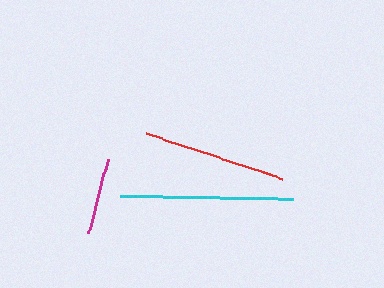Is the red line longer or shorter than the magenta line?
The red line is longer than the magenta line.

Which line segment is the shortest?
The magenta line is the shortest at approximately 77 pixels.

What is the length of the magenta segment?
The magenta segment is approximately 77 pixels long.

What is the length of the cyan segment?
The cyan segment is approximately 173 pixels long.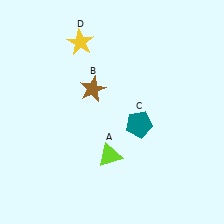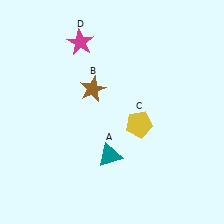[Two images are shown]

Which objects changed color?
A changed from lime to teal. C changed from teal to yellow. D changed from yellow to magenta.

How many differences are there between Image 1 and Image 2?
There are 3 differences between the two images.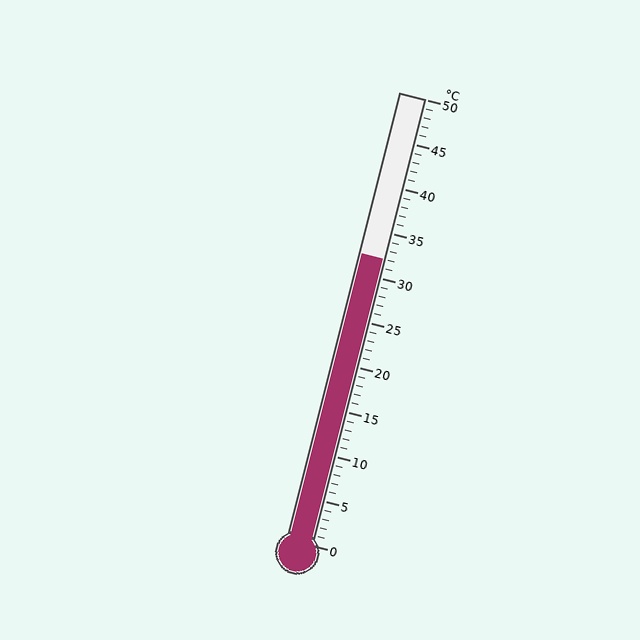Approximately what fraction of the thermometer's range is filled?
The thermometer is filled to approximately 65% of its range.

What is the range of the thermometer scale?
The thermometer scale ranges from 0°C to 50°C.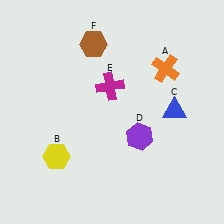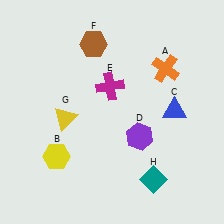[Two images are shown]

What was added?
A yellow triangle (G), a teal diamond (H) were added in Image 2.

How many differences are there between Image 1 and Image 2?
There are 2 differences between the two images.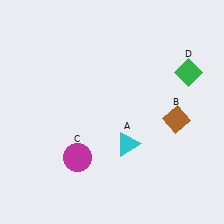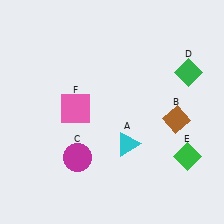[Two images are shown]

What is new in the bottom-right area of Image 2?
A green diamond (E) was added in the bottom-right area of Image 2.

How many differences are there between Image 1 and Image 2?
There are 2 differences between the two images.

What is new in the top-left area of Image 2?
A pink square (F) was added in the top-left area of Image 2.